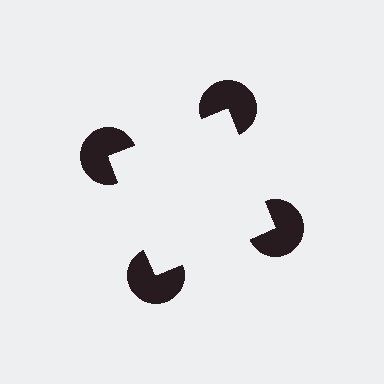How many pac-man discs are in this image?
There are 4 — one at each vertex of the illusory square.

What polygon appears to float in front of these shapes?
An illusory square — its edges are inferred from the aligned wedge cuts in the pac-man discs, not physically drawn.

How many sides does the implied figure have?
4 sides.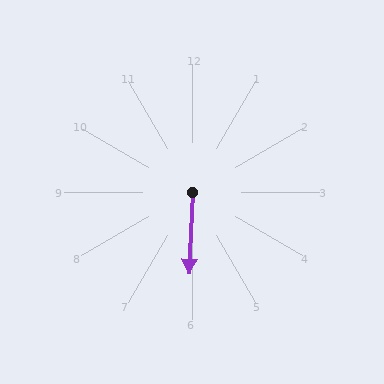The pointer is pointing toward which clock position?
Roughly 6 o'clock.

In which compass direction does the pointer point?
South.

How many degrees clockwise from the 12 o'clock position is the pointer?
Approximately 182 degrees.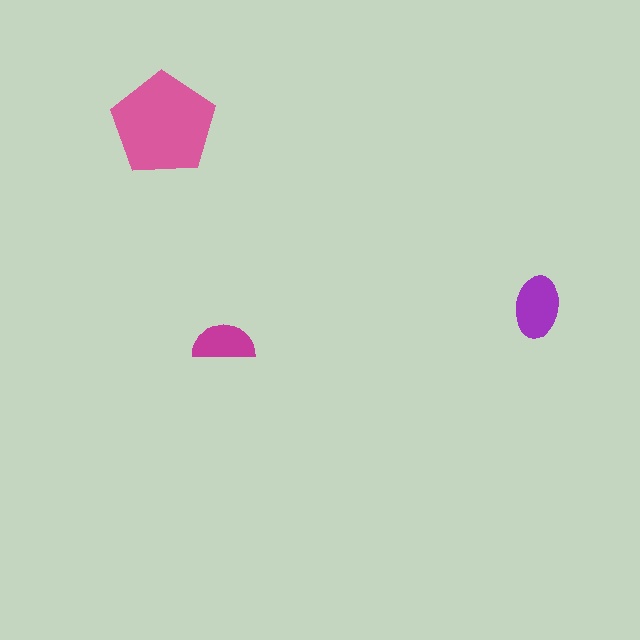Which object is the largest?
The pink pentagon.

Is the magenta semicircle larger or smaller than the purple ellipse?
Smaller.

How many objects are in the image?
There are 3 objects in the image.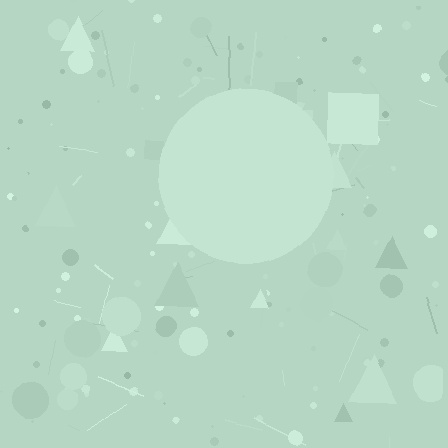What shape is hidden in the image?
A circle is hidden in the image.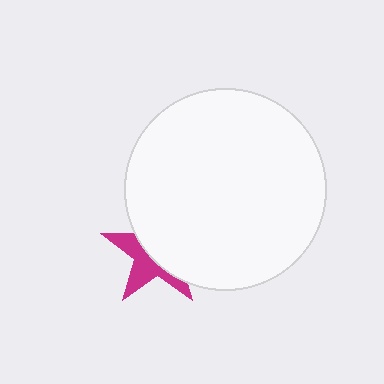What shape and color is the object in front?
The object in front is a white circle.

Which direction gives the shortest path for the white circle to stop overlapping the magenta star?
Moving toward the upper-right gives the shortest separation.